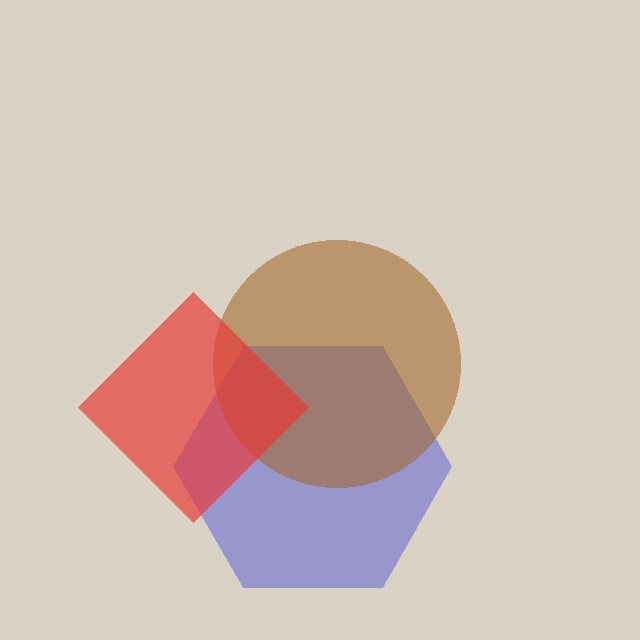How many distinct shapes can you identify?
There are 3 distinct shapes: a blue hexagon, a brown circle, a red diamond.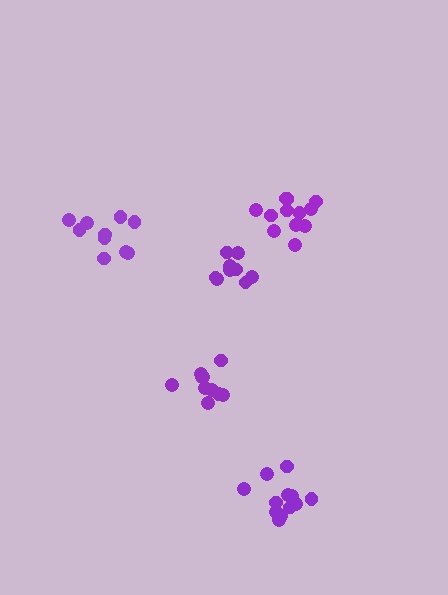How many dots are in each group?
Group 1: 10 dots, Group 2: 12 dots, Group 3: 9 dots, Group 4: 10 dots, Group 5: 12 dots (53 total).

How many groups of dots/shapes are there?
There are 5 groups.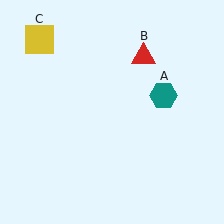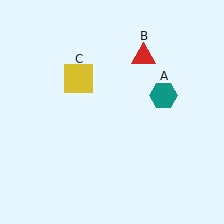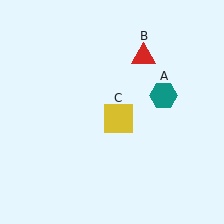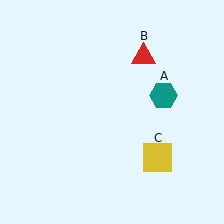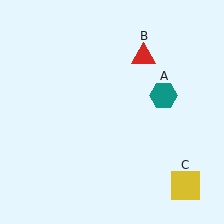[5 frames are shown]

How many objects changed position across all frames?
1 object changed position: yellow square (object C).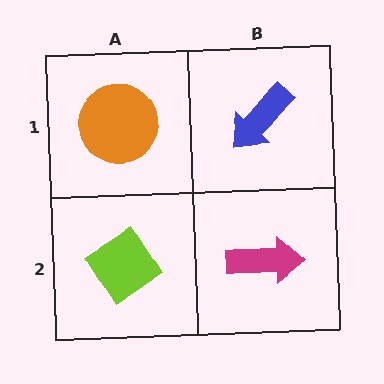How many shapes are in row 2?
2 shapes.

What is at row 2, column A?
A lime diamond.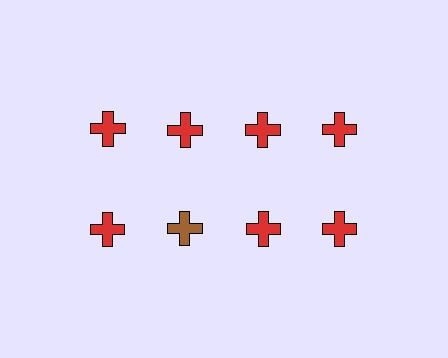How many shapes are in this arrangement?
There are 8 shapes arranged in a grid pattern.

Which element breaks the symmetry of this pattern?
The brown cross in the second row, second from left column breaks the symmetry. All other shapes are red crosses.